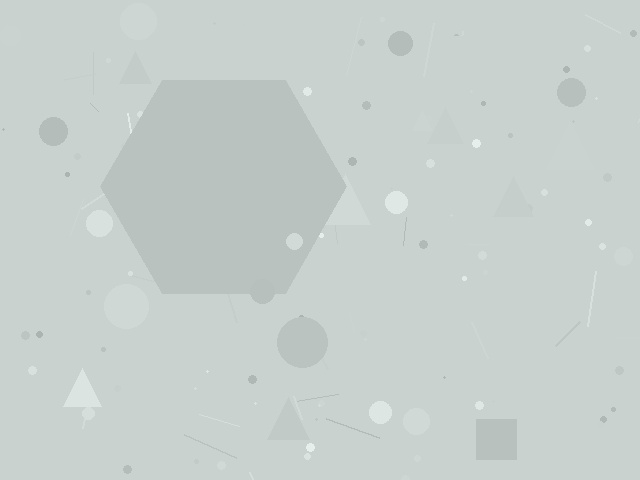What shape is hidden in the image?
A hexagon is hidden in the image.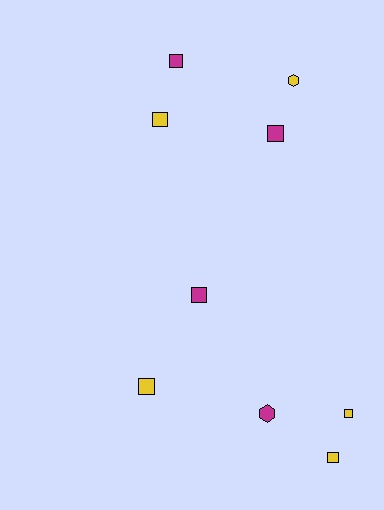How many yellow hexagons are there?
There is 1 yellow hexagon.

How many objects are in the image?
There are 9 objects.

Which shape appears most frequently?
Square, with 7 objects.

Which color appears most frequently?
Yellow, with 5 objects.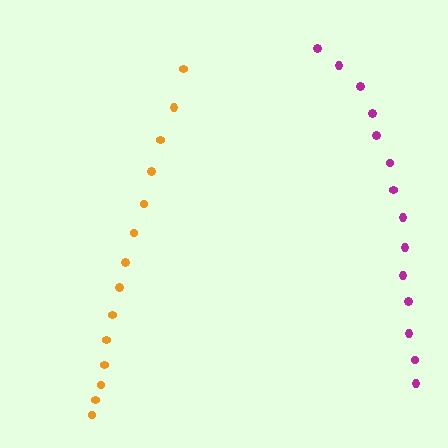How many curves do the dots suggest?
There are 2 distinct paths.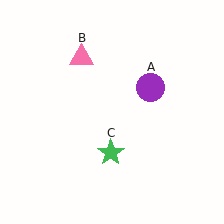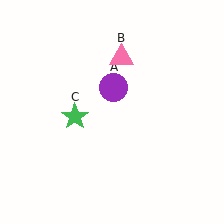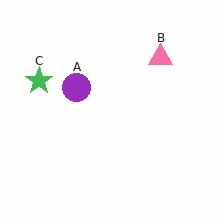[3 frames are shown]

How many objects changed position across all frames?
3 objects changed position: purple circle (object A), pink triangle (object B), green star (object C).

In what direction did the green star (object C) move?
The green star (object C) moved up and to the left.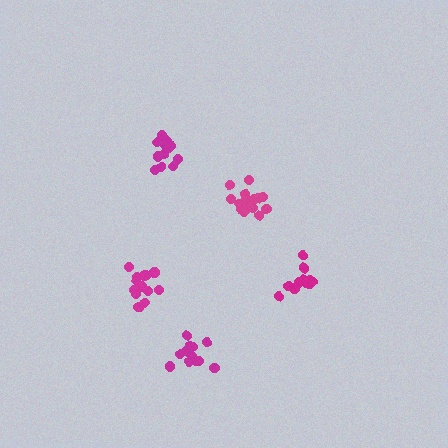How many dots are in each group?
Group 1: 14 dots, Group 2: 18 dots, Group 3: 12 dots, Group 4: 14 dots, Group 5: 12 dots (70 total).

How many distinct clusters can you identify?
There are 5 distinct clusters.